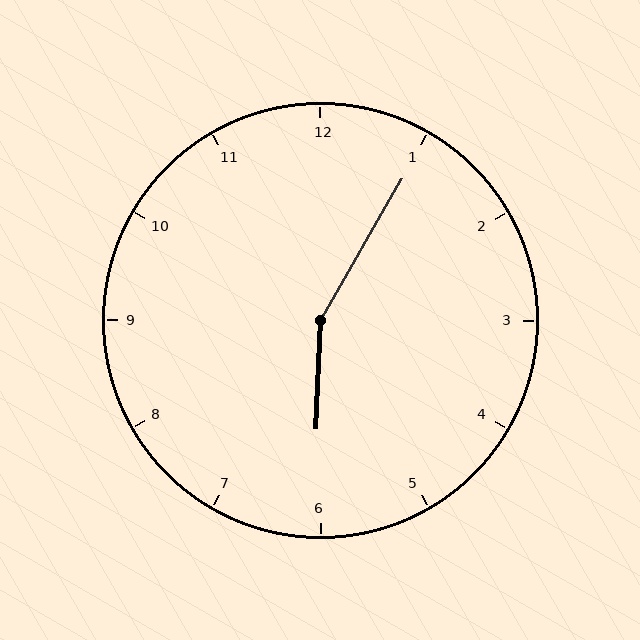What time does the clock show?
6:05.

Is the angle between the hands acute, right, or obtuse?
It is obtuse.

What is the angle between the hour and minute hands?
Approximately 152 degrees.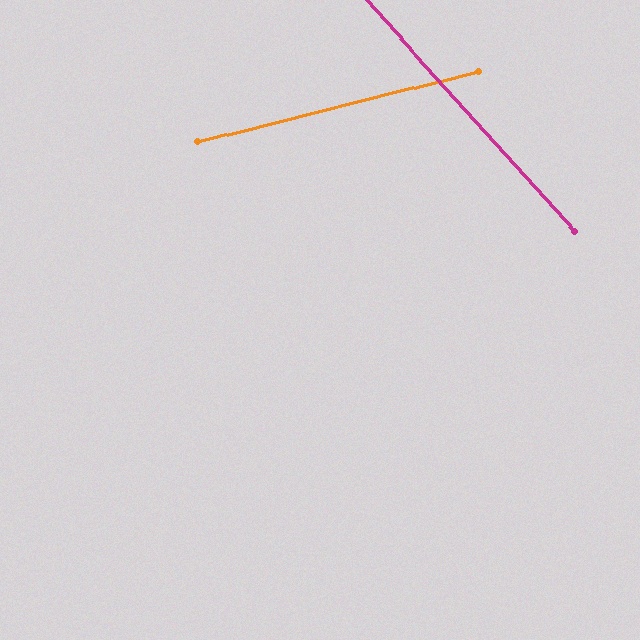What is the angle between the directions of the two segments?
Approximately 62 degrees.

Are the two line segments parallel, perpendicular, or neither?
Neither parallel nor perpendicular — they differ by about 62°.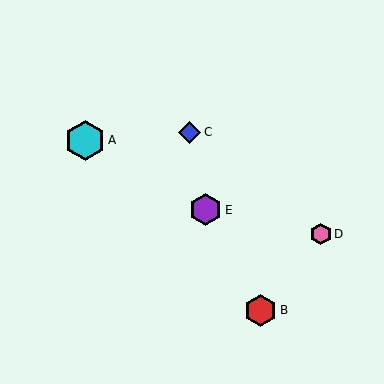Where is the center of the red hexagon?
The center of the red hexagon is at (261, 310).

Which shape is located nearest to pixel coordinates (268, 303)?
The red hexagon (labeled B) at (261, 310) is nearest to that location.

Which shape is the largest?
The cyan hexagon (labeled A) is the largest.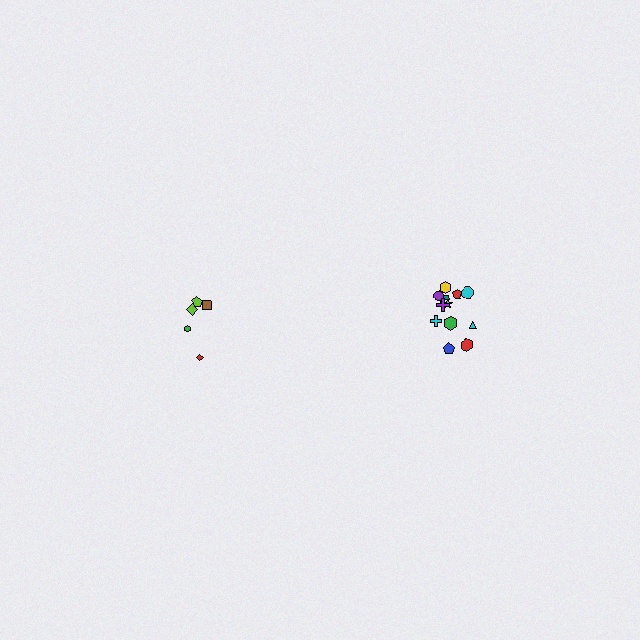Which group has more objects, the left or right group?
The right group.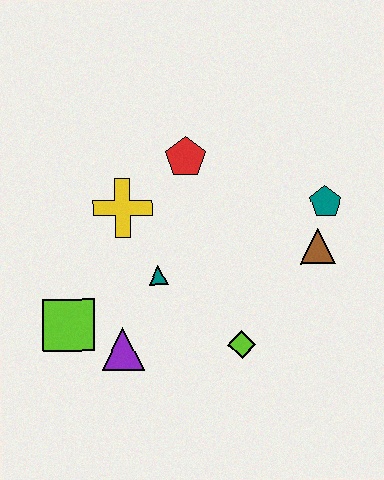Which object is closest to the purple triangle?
The lime square is closest to the purple triangle.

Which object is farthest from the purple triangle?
The teal pentagon is farthest from the purple triangle.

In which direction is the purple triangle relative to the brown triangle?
The purple triangle is to the left of the brown triangle.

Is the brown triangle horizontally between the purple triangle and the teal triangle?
No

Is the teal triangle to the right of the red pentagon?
No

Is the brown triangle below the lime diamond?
No